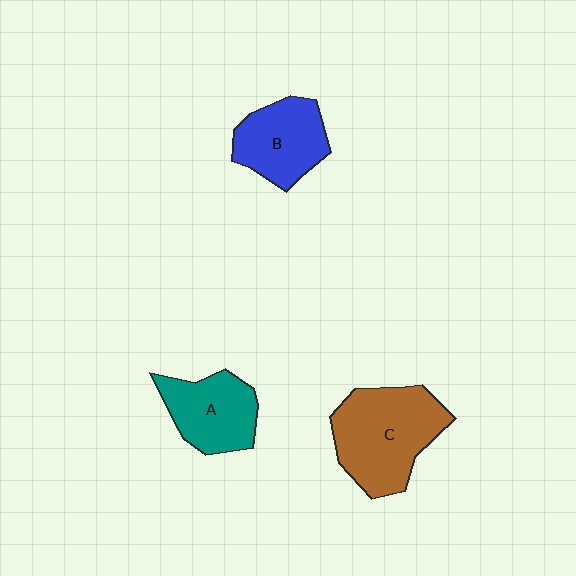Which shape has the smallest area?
Shape A (teal).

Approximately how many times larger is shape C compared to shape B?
Approximately 1.5 times.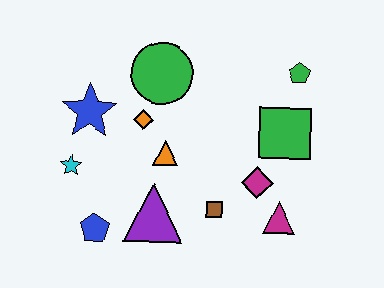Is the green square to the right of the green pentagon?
No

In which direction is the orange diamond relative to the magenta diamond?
The orange diamond is to the left of the magenta diamond.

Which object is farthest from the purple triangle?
The green pentagon is farthest from the purple triangle.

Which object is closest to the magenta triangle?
The magenta diamond is closest to the magenta triangle.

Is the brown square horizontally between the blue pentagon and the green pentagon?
Yes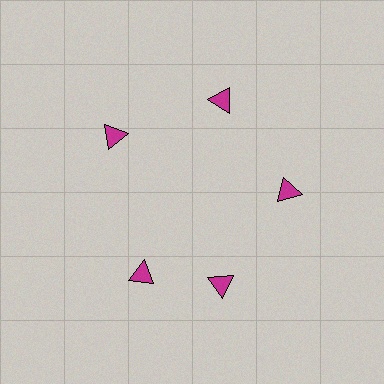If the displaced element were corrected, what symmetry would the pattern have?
It would have 5-fold rotational symmetry — the pattern would map onto itself every 72 degrees.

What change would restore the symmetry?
The symmetry would be restored by rotating it back into even spacing with its neighbors so that all 5 triangles sit at equal angles and equal distance from the center.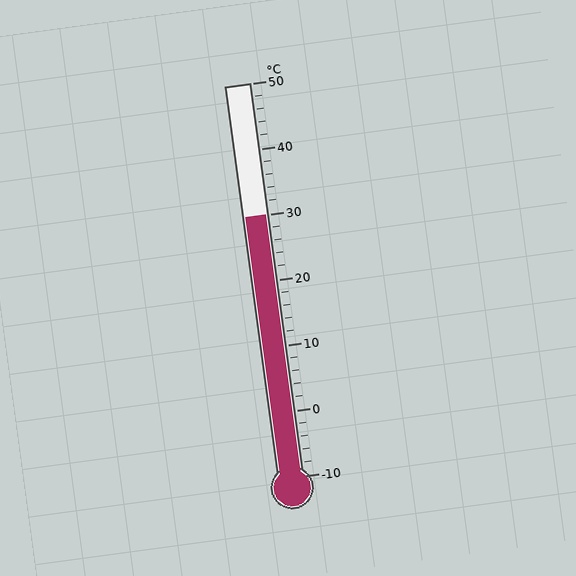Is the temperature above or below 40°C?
The temperature is below 40°C.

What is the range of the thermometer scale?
The thermometer scale ranges from -10°C to 50°C.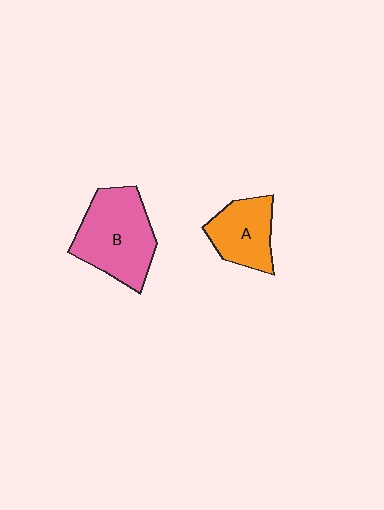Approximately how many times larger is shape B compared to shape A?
Approximately 1.5 times.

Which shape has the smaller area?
Shape A (orange).